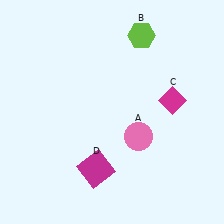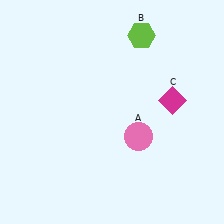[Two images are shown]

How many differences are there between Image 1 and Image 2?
There is 1 difference between the two images.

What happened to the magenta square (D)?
The magenta square (D) was removed in Image 2. It was in the bottom-left area of Image 1.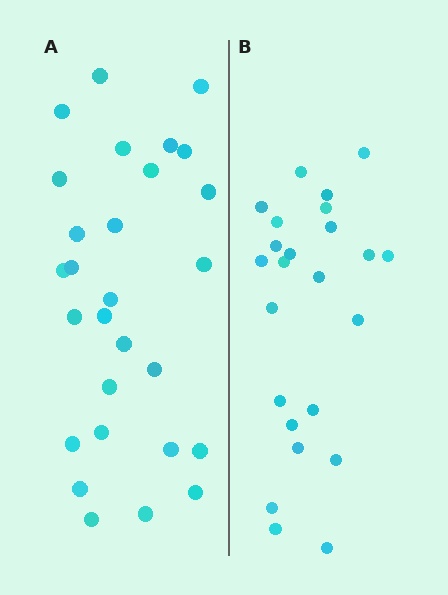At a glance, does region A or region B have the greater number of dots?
Region A (the left region) has more dots.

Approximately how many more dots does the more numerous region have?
Region A has about 4 more dots than region B.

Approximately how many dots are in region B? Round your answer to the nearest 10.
About 20 dots. (The exact count is 24, which rounds to 20.)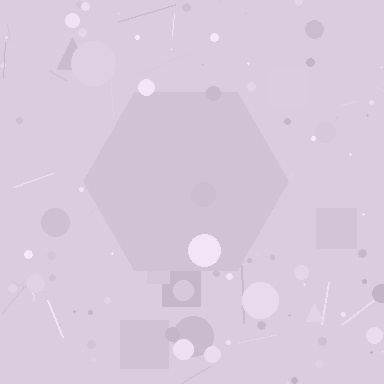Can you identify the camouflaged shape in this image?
The camouflaged shape is a hexagon.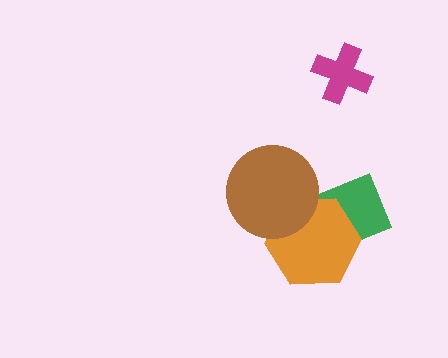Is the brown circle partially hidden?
No, no other shape covers it.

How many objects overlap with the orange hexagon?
2 objects overlap with the orange hexagon.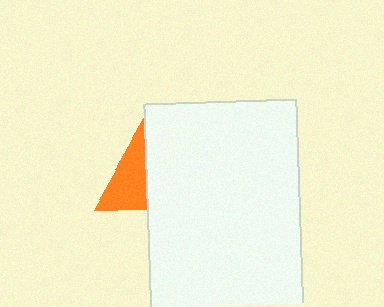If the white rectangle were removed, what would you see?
You would see the complete orange triangle.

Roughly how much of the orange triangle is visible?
A small part of it is visible (roughly 39%).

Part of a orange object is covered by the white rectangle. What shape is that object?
It is a triangle.